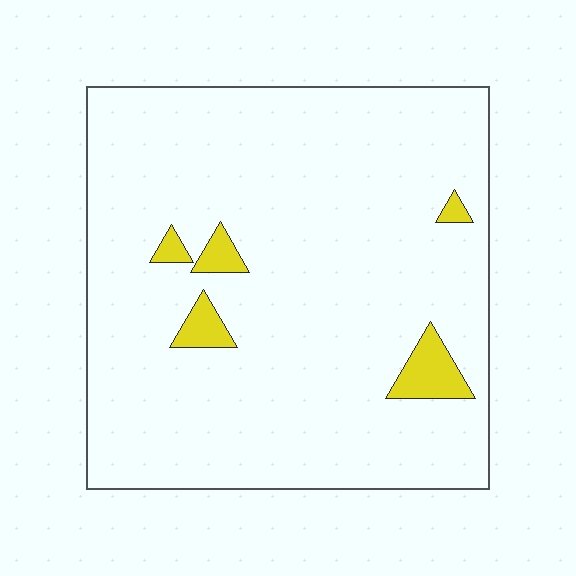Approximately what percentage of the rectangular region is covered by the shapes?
Approximately 5%.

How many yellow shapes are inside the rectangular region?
5.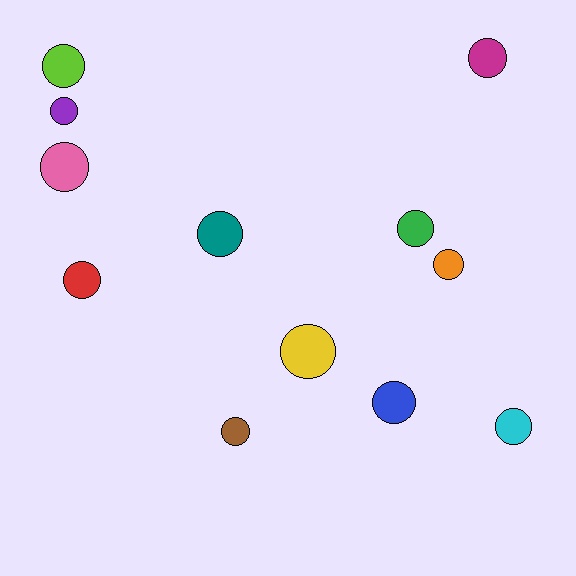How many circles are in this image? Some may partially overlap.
There are 12 circles.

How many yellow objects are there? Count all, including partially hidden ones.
There is 1 yellow object.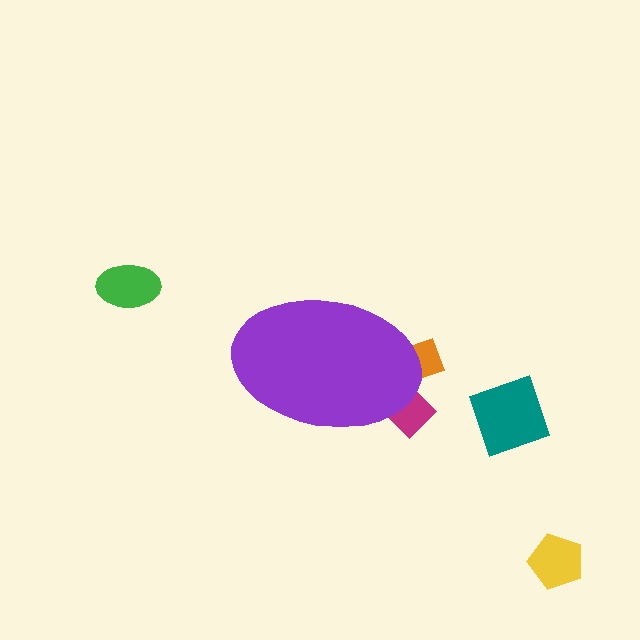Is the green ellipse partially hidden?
No, the green ellipse is fully visible.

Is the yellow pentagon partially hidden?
No, the yellow pentagon is fully visible.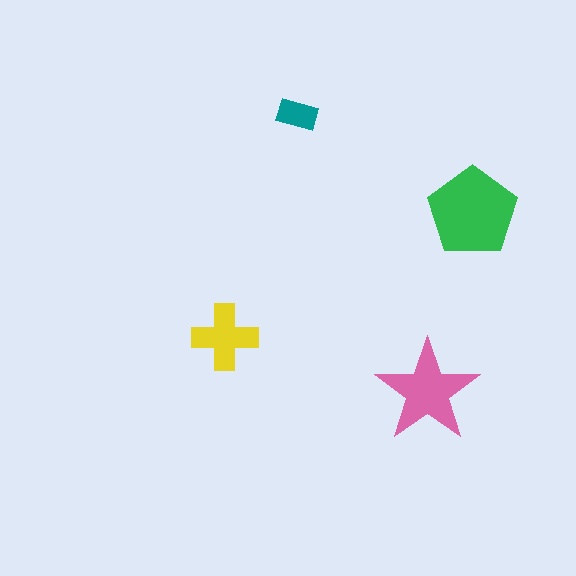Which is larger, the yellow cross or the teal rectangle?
The yellow cross.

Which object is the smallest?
The teal rectangle.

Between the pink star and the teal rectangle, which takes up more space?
The pink star.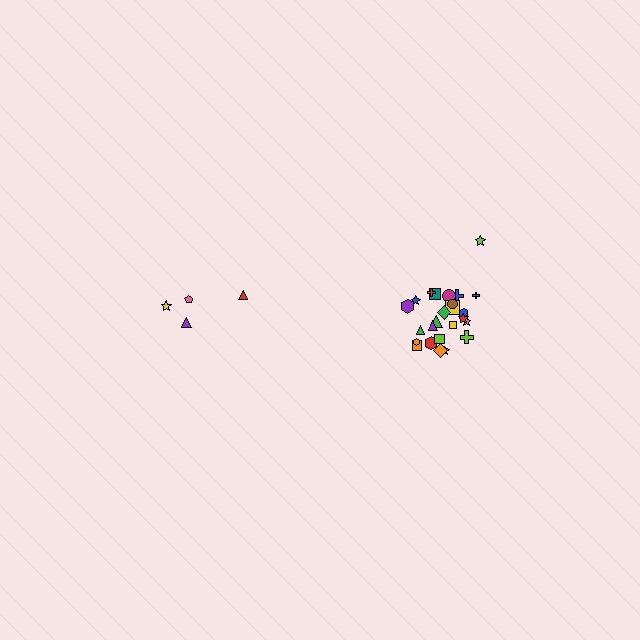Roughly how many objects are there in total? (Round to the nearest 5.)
Roughly 30 objects in total.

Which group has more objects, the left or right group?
The right group.